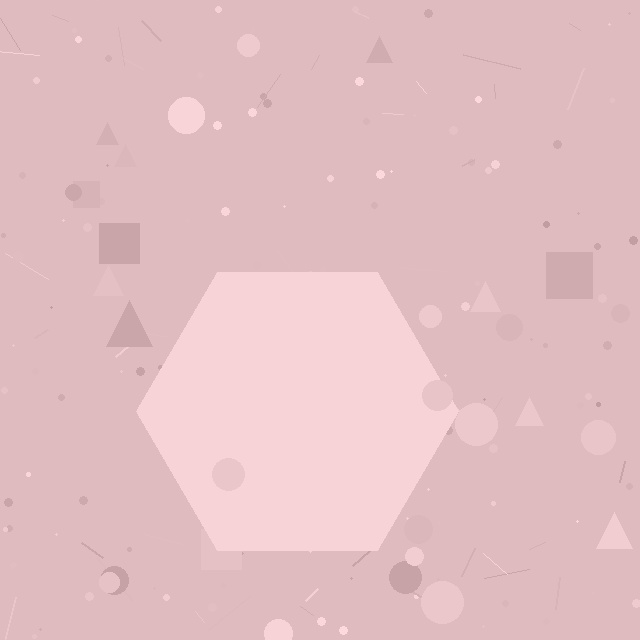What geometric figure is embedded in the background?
A hexagon is embedded in the background.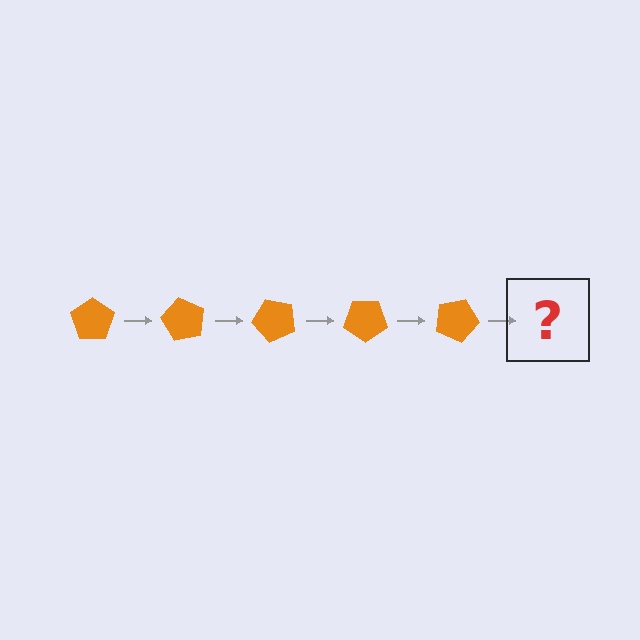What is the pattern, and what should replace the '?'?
The pattern is that the pentagon rotates 60 degrees each step. The '?' should be an orange pentagon rotated 300 degrees.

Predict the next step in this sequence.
The next step is an orange pentagon rotated 300 degrees.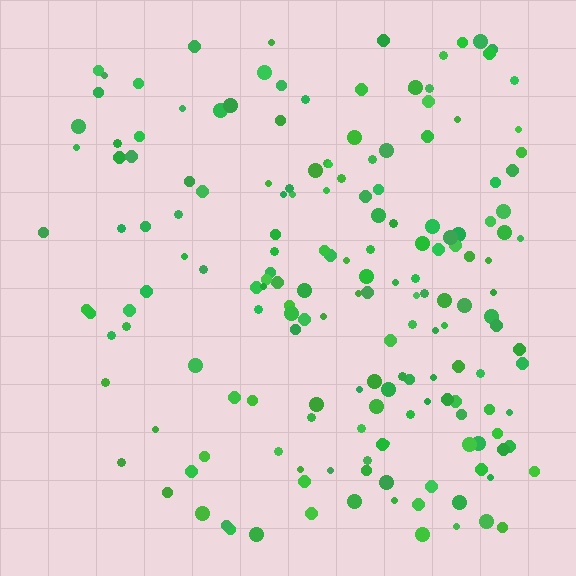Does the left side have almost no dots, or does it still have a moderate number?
Still a moderate number, just noticeably fewer than the right.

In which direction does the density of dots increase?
From left to right, with the right side densest.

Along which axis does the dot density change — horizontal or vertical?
Horizontal.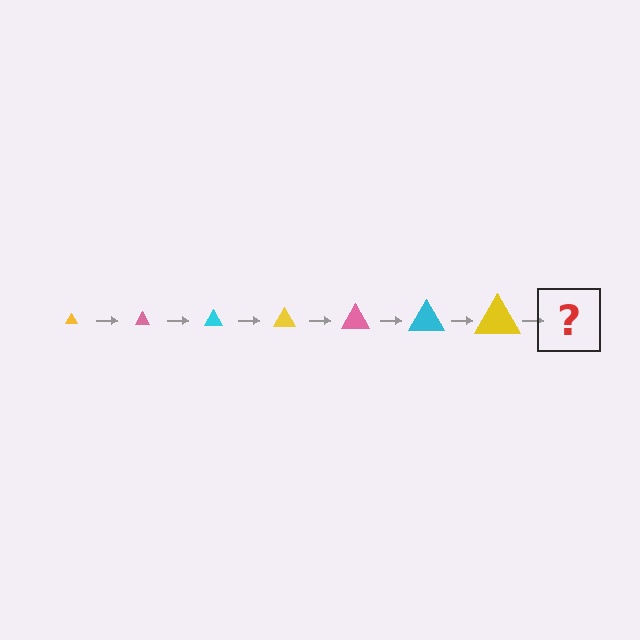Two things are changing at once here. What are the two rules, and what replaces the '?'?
The two rules are that the triangle grows larger each step and the color cycles through yellow, pink, and cyan. The '?' should be a pink triangle, larger than the previous one.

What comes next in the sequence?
The next element should be a pink triangle, larger than the previous one.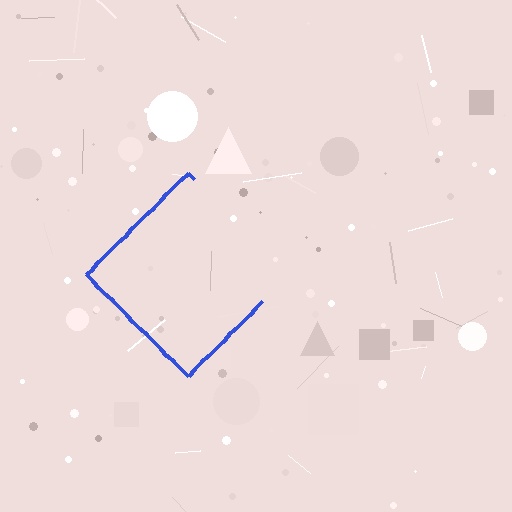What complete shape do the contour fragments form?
The contour fragments form a diamond.